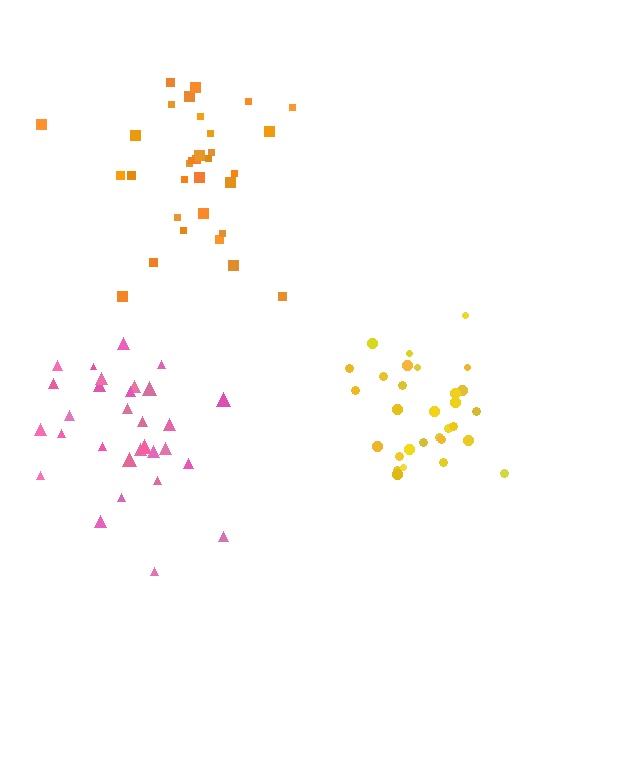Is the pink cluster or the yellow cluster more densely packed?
Yellow.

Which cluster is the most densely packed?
Yellow.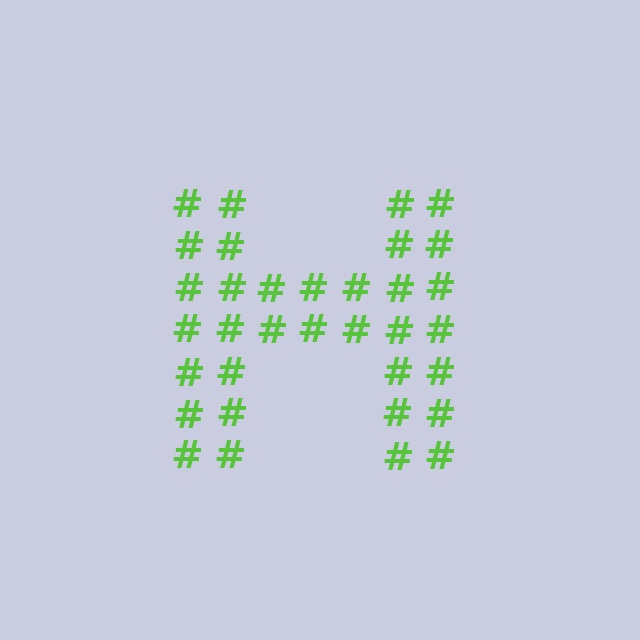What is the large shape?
The large shape is the letter H.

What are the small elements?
The small elements are hash symbols.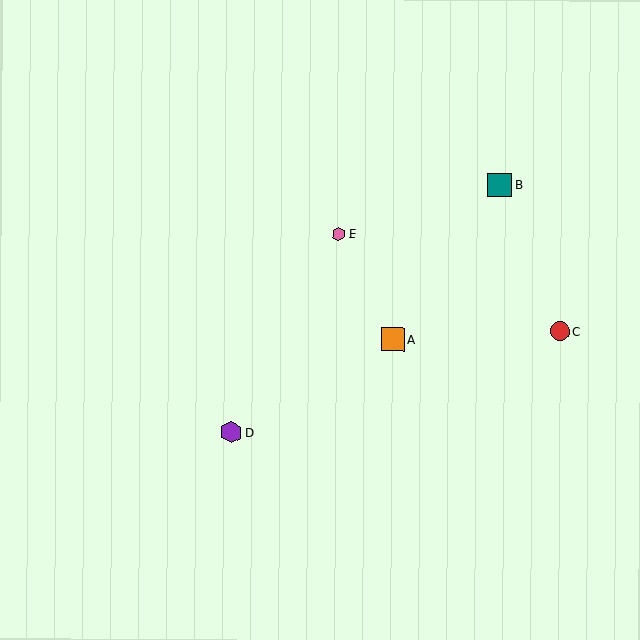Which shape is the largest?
The teal square (labeled B) is the largest.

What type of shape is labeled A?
Shape A is an orange square.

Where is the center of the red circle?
The center of the red circle is at (560, 332).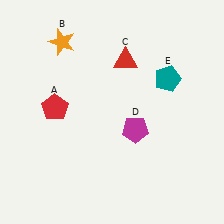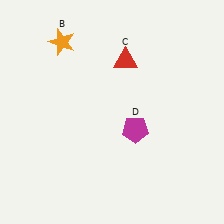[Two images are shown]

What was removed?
The red pentagon (A), the teal pentagon (E) were removed in Image 2.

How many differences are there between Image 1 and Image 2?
There are 2 differences between the two images.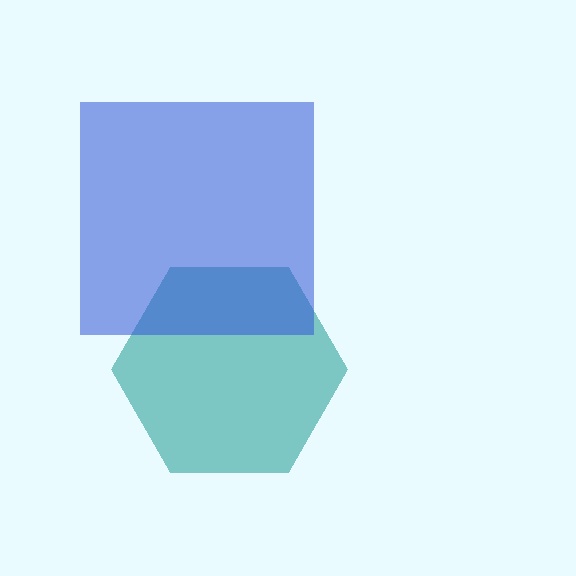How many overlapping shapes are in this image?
There are 2 overlapping shapes in the image.